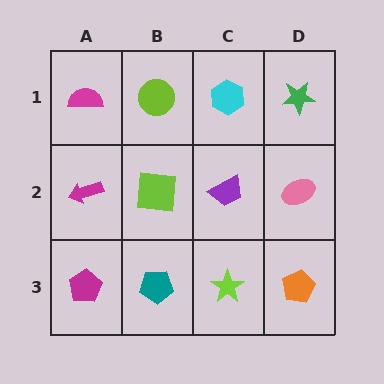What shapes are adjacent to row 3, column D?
A pink ellipse (row 2, column D), a lime star (row 3, column C).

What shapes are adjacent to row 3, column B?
A lime square (row 2, column B), a magenta pentagon (row 3, column A), a lime star (row 3, column C).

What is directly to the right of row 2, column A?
A lime square.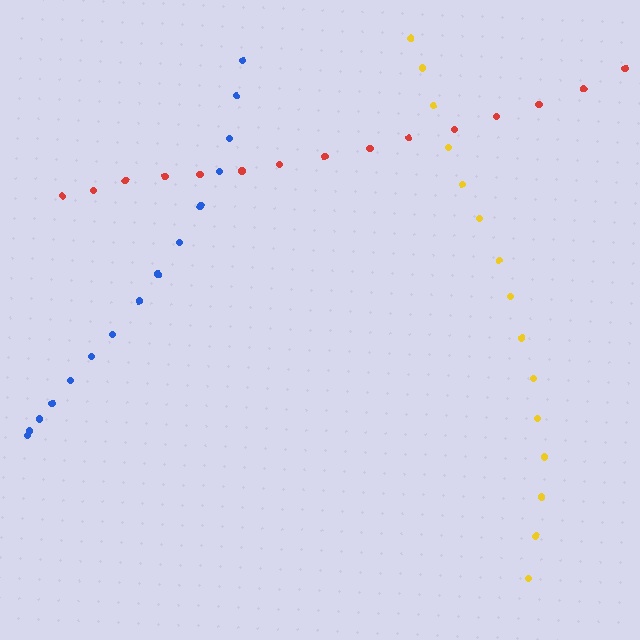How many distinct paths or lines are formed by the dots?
There are 3 distinct paths.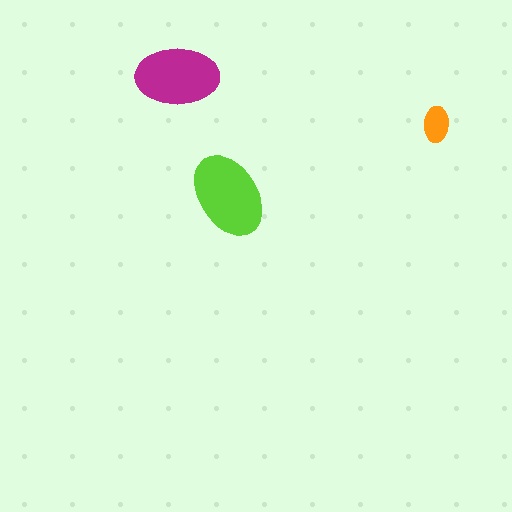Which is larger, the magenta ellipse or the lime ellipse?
The lime one.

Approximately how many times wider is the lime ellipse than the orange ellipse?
About 2.5 times wider.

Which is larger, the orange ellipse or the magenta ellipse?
The magenta one.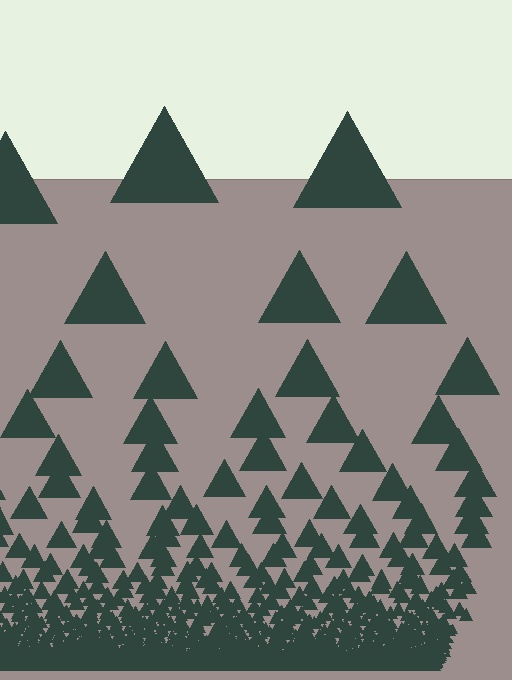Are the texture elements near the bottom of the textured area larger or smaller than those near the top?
Smaller. The gradient is inverted — elements near the bottom are smaller and denser.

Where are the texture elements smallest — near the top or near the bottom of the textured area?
Near the bottom.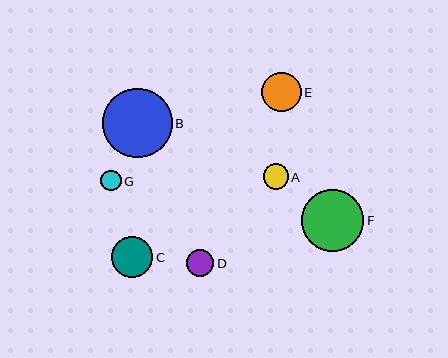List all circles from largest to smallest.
From largest to smallest: B, F, C, E, D, A, G.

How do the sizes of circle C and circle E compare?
Circle C and circle E are approximately the same size.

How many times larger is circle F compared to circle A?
Circle F is approximately 2.4 times the size of circle A.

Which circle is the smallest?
Circle G is the smallest with a size of approximately 21 pixels.